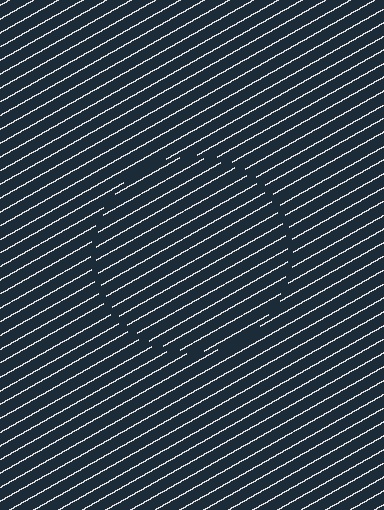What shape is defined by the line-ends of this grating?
An illusory circle. The interior of the shape contains the same grating, shifted by half a period — the contour is defined by the phase discontinuity where line-ends from the inner and outer gratings abut.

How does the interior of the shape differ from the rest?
The interior of the shape contains the same grating, shifted by half a period — the contour is defined by the phase discontinuity where line-ends from the inner and outer gratings abut.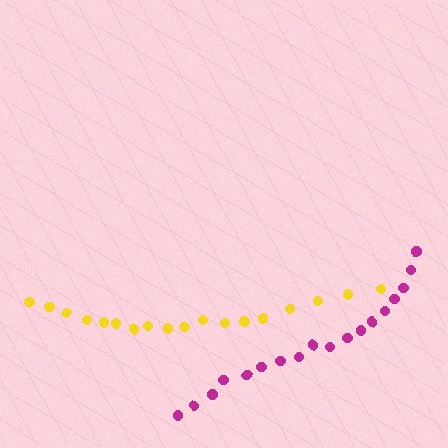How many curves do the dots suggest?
There are 2 distinct paths.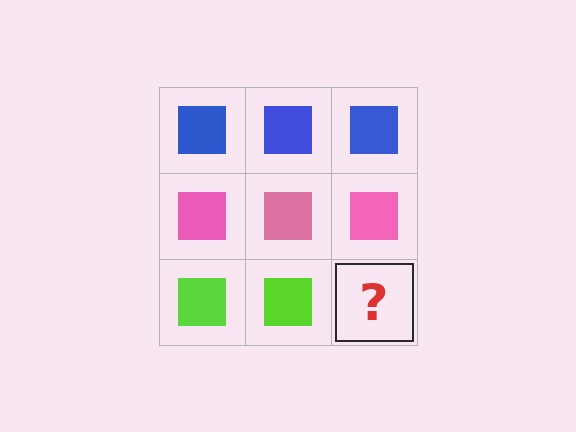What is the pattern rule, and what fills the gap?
The rule is that each row has a consistent color. The gap should be filled with a lime square.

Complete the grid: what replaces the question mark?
The question mark should be replaced with a lime square.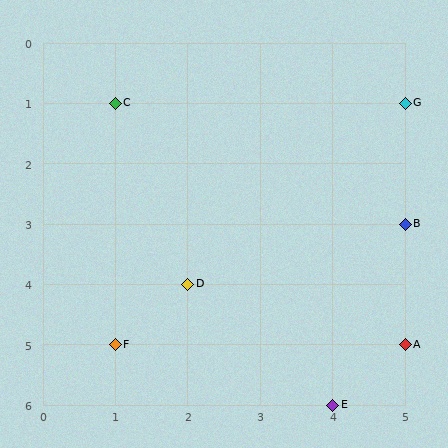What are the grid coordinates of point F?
Point F is at grid coordinates (1, 5).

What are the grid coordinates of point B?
Point B is at grid coordinates (5, 3).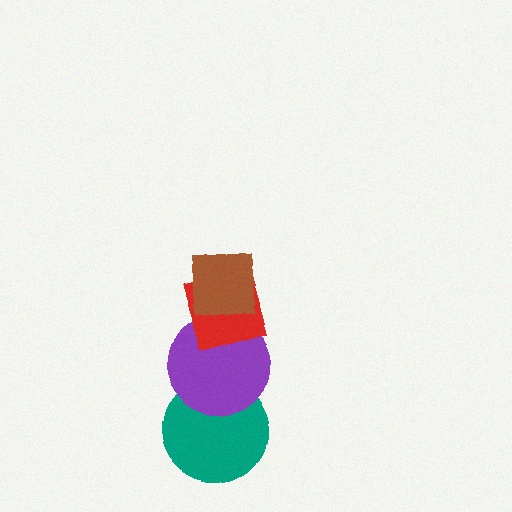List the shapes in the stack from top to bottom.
From top to bottom: the brown square, the red diamond, the purple circle, the teal circle.